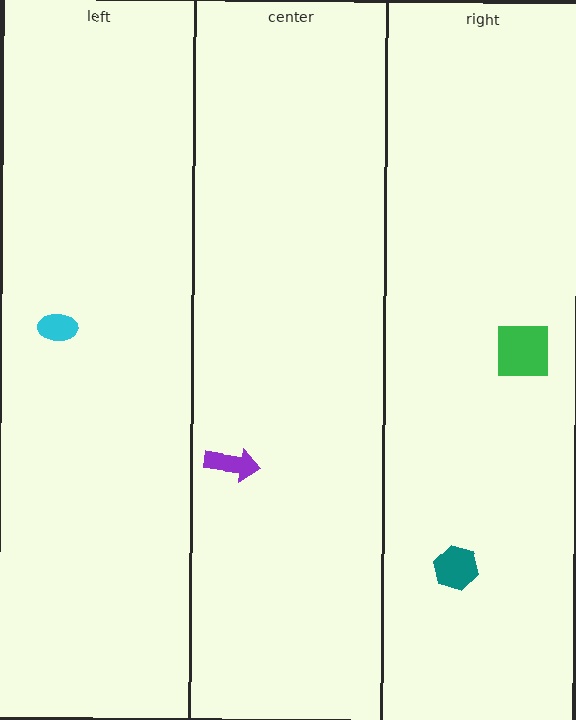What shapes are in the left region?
The cyan ellipse.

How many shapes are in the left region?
1.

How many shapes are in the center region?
1.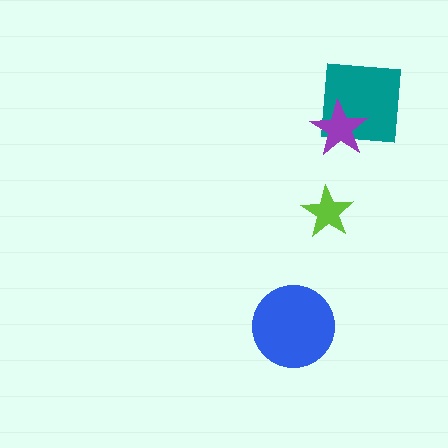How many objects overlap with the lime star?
0 objects overlap with the lime star.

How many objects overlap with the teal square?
1 object overlaps with the teal square.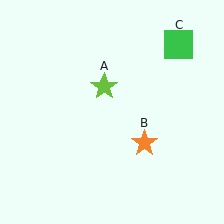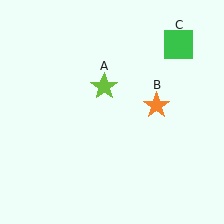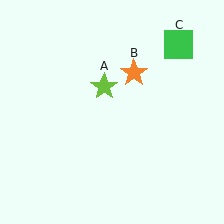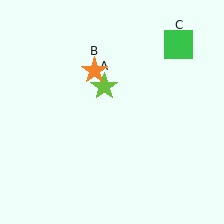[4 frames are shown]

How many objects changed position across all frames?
1 object changed position: orange star (object B).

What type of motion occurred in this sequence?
The orange star (object B) rotated counterclockwise around the center of the scene.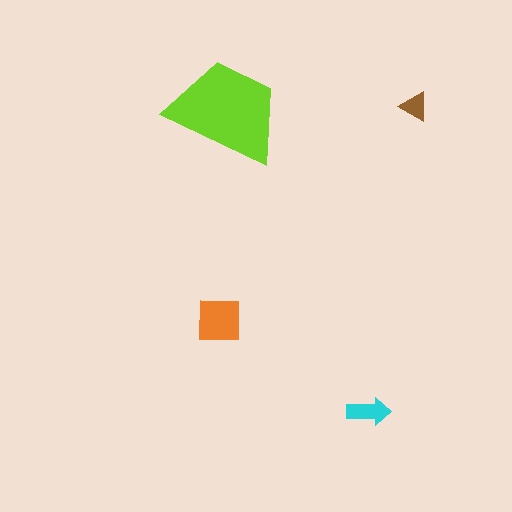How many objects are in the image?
There are 4 objects in the image.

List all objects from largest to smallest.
The lime trapezoid, the orange square, the cyan arrow, the brown triangle.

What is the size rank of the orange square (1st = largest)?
2nd.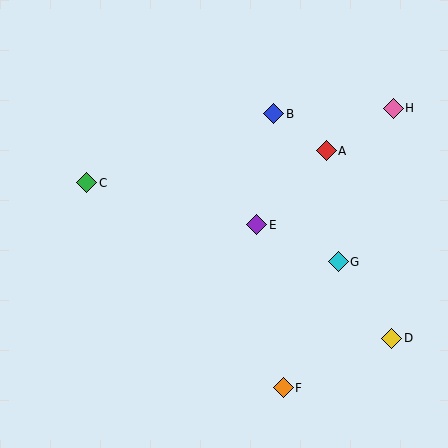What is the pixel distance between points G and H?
The distance between G and H is 163 pixels.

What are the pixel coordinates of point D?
Point D is at (392, 338).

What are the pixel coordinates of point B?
Point B is at (274, 114).